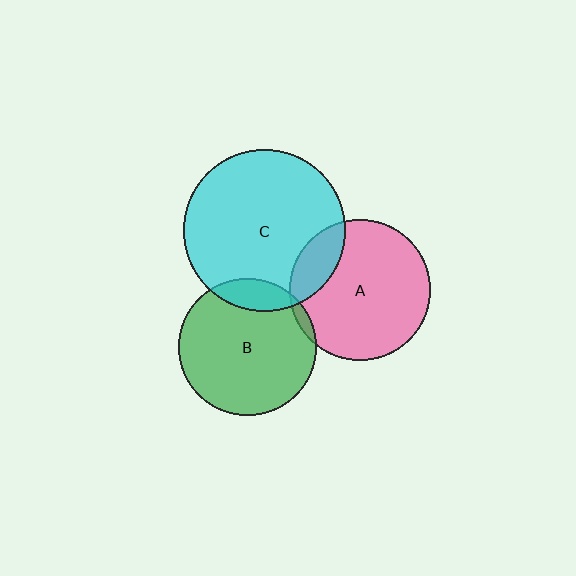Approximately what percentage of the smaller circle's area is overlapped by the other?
Approximately 15%.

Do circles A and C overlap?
Yes.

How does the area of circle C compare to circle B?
Approximately 1.4 times.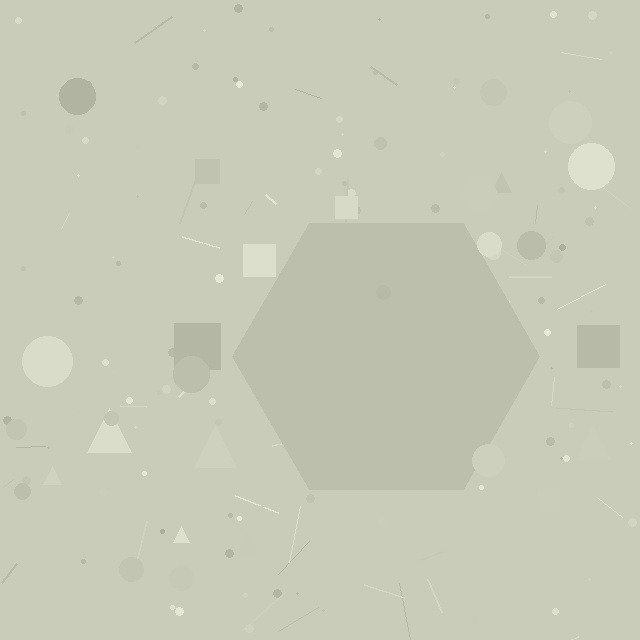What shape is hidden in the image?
A hexagon is hidden in the image.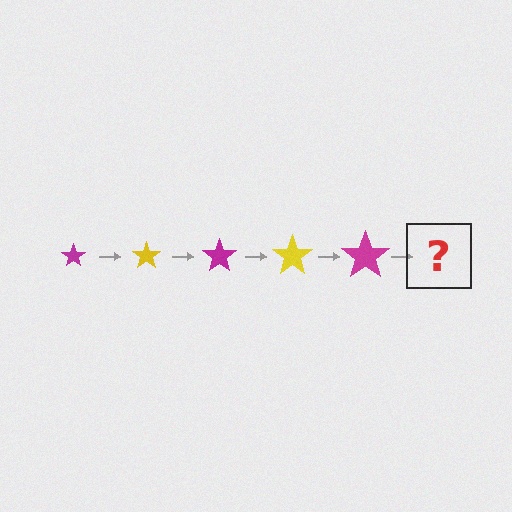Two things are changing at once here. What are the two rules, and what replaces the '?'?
The two rules are that the star grows larger each step and the color cycles through magenta and yellow. The '?' should be a yellow star, larger than the previous one.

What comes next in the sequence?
The next element should be a yellow star, larger than the previous one.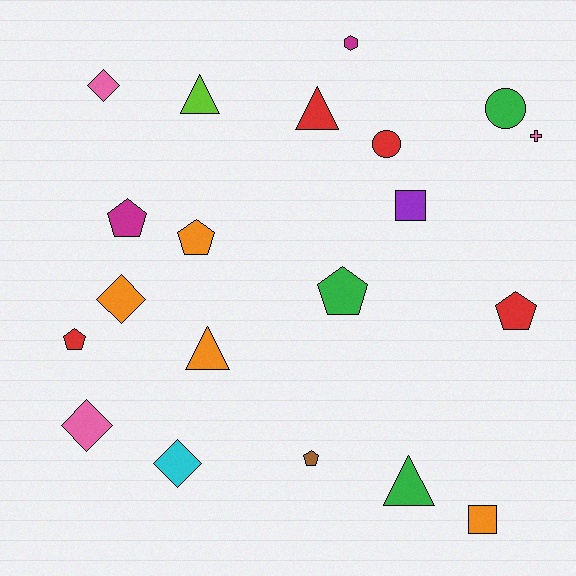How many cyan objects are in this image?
There is 1 cyan object.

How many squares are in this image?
There are 2 squares.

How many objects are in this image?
There are 20 objects.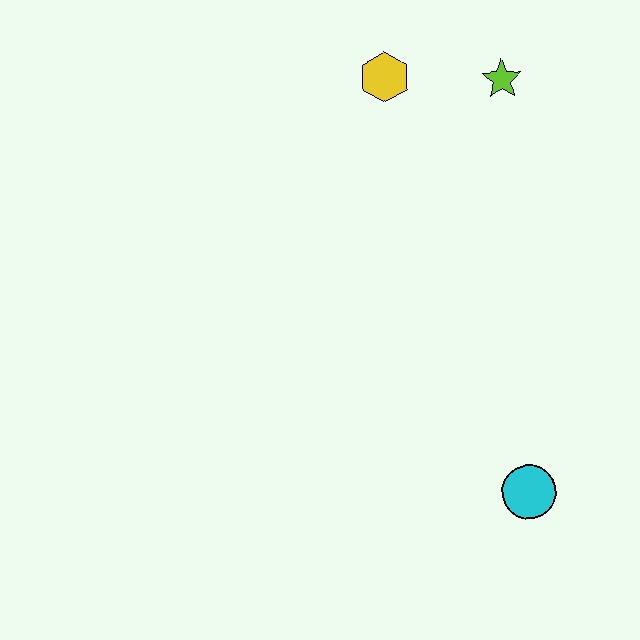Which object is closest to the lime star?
The yellow hexagon is closest to the lime star.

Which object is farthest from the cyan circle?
The yellow hexagon is farthest from the cyan circle.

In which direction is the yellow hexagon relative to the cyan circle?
The yellow hexagon is above the cyan circle.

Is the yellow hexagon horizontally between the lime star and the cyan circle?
No